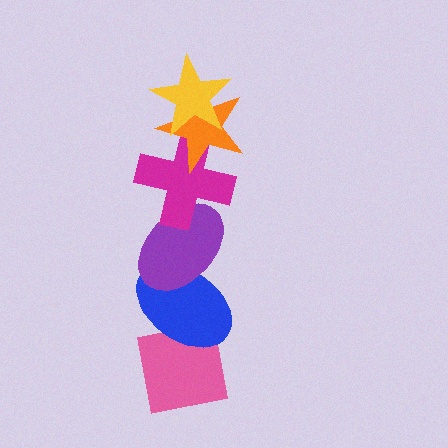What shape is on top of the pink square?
The blue ellipse is on top of the pink square.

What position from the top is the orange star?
The orange star is 2nd from the top.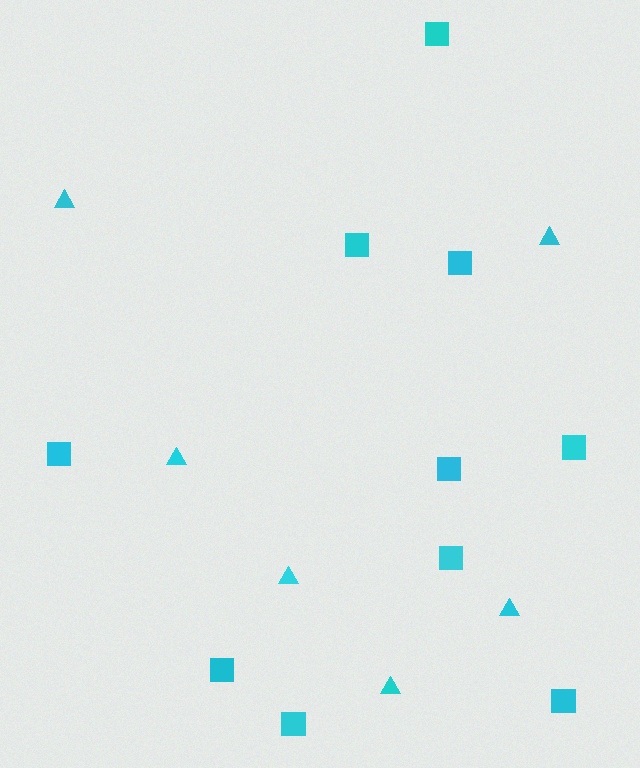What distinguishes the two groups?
There are 2 groups: one group of triangles (6) and one group of squares (10).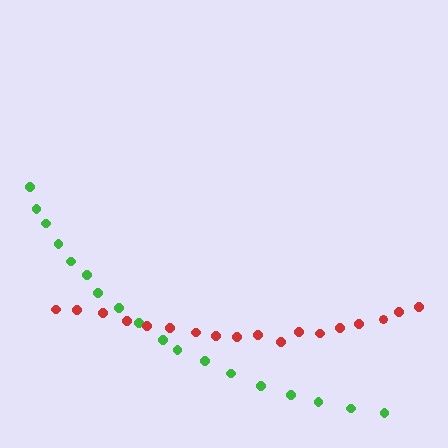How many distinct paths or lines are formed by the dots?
There are 2 distinct paths.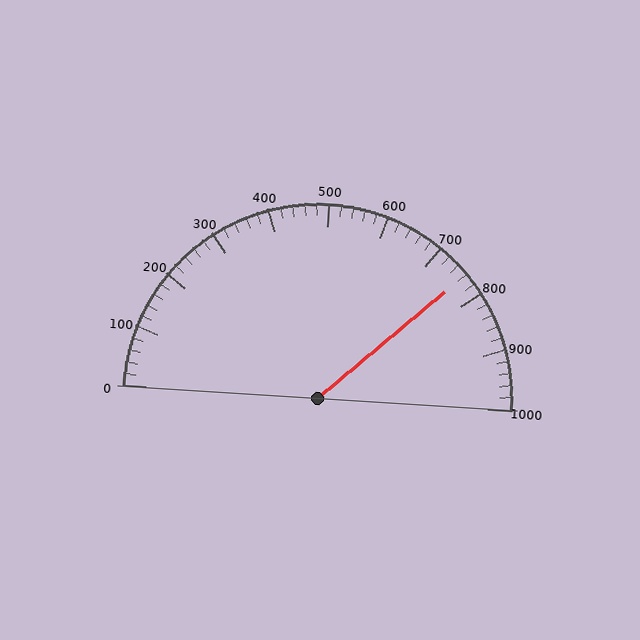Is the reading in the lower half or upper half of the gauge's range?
The reading is in the upper half of the range (0 to 1000).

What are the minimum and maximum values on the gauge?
The gauge ranges from 0 to 1000.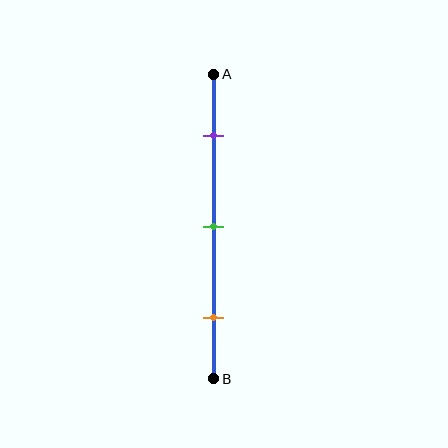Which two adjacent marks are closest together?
The purple and green marks are the closest adjacent pair.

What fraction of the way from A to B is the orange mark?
The orange mark is approximately 80% (0.8) of the way from A to B.